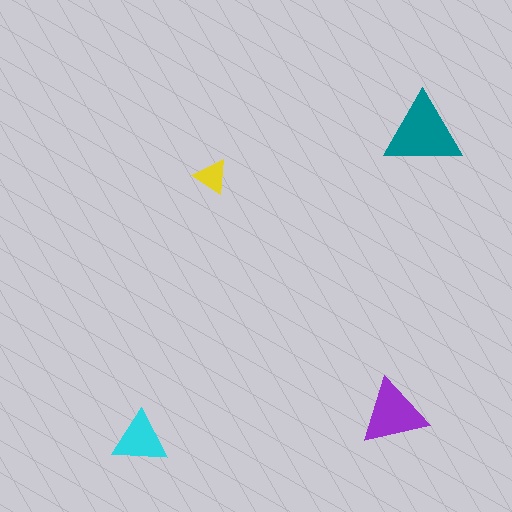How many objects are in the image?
There are 4 objects in the image.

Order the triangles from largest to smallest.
the teal one, the purple one, the cyan one, the yellow one.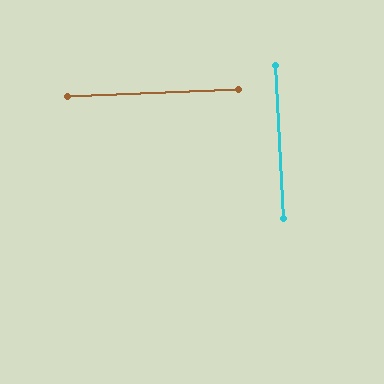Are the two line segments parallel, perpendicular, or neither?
Perpendicular — they meet at approximately 89°.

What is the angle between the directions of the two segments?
Approximately 89 degrees.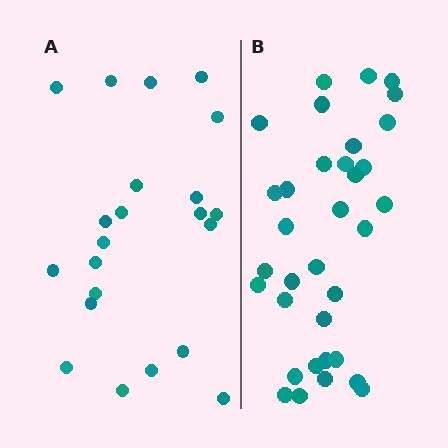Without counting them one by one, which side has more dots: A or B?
Region B (the right region) has more dots.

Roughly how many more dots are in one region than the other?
Region B has roughly 12 or so more dots than region A.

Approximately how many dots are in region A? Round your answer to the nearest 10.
About 20 dots. (The exact count is 22, which rounds to 20.)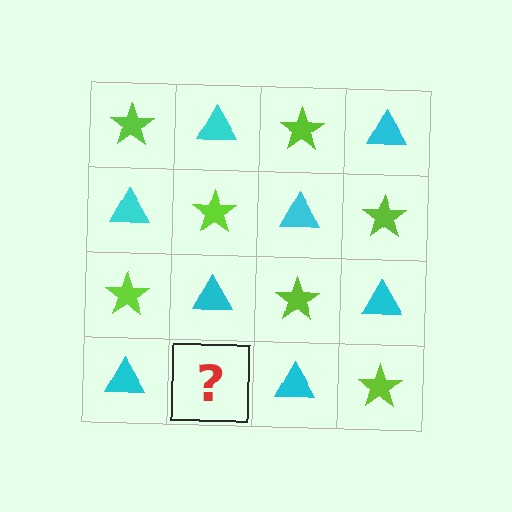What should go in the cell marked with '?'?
The missing cell should contain a lime star.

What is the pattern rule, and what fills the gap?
The rule is that it alternates lime star and cyan triangle in a checkerboard pattern. The gap should be filled with a lime star.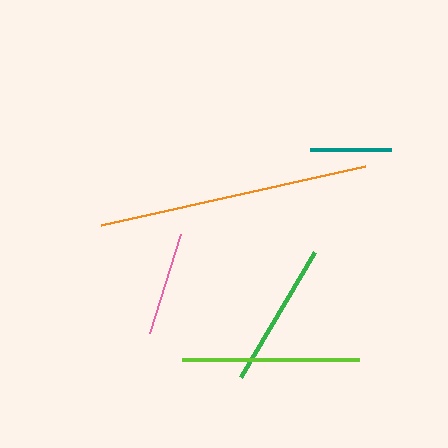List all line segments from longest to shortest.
From longest to shortest: orange, lime, green, pink, teal.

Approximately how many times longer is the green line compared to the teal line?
The green line is approximately 1.8 times the length of the teal line.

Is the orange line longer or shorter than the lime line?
The orange line is longer than the lime line.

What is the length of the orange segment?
The orange segment is approximately 271 pixels long.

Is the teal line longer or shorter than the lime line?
The lime line is longer than the teal line.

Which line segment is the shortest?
The teal line is the shortest at approximately 81 pixels.